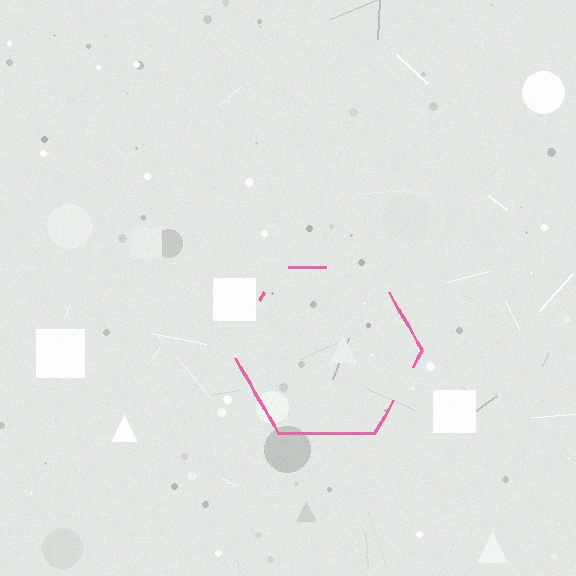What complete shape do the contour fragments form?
The contour fragments form a hexagon.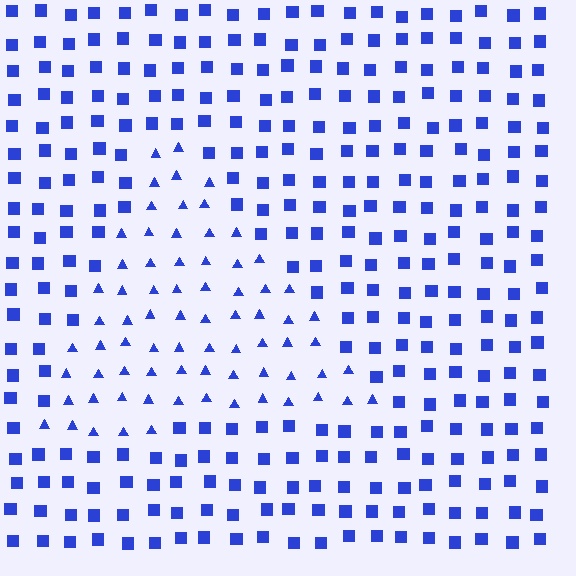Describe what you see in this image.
The image is filled with small blue elements arranged in a uniform grid. A triangle-shaped region contains triangles, while the surrounding area contains squares. The boundary is defined purely by the change in element shape.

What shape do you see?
I see a triangle.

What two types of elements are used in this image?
The image uses triangles inside the triangle region and squares outside it.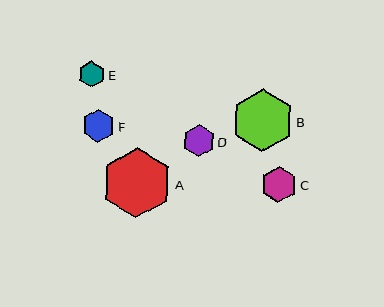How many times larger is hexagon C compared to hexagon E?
Hexagon C is approximately 1.4 times the size of hexagon E.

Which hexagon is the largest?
Hexagon A is the largest with a size of approximately 70 pixels.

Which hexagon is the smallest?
Hexagon E is the smallest with a size of approximately 26 pixels.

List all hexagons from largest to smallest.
From largest to smallest: A, B, C, F, D, E.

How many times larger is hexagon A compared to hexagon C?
Hexagon A is approximately 2.0 times the size of hexagon C.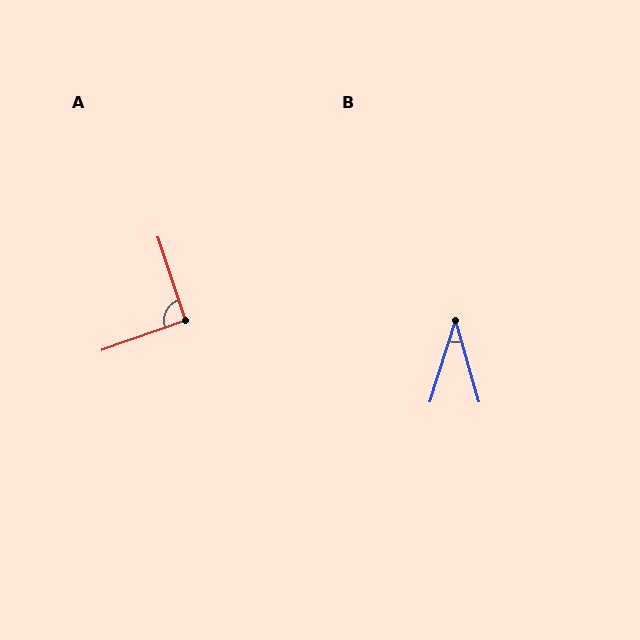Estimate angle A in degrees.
Approximately 92 degrees.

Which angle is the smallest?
B, at approximately 34 degrees.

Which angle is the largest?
A, at approximately 92 degrees.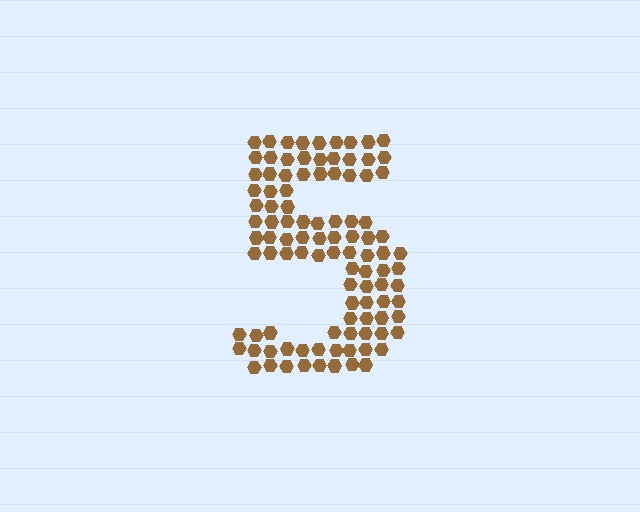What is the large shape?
The large shape is the digit 5.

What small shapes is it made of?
It is made of small hexagons.